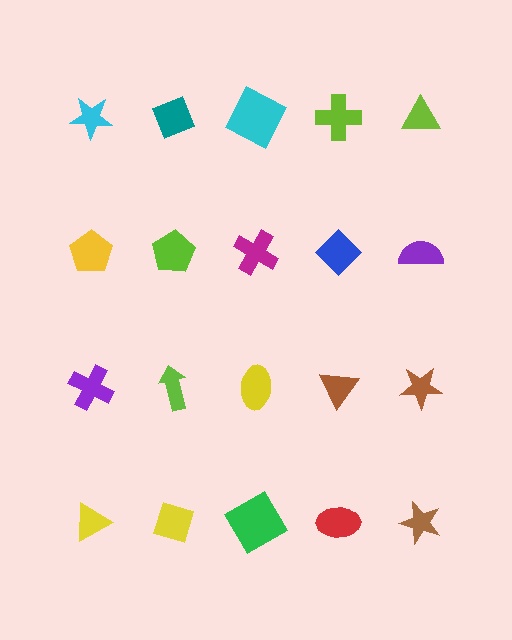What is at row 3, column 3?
A yellow ellipse.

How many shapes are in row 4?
5 shapes.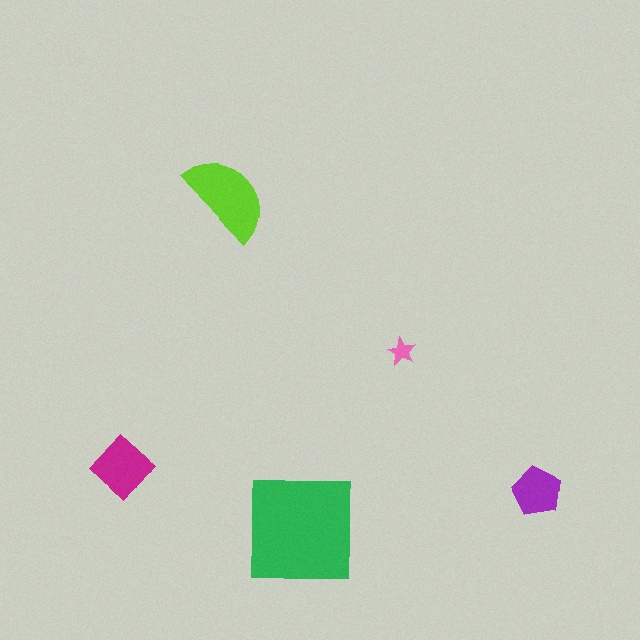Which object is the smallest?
The pink star.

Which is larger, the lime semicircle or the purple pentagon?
The lime semicircle.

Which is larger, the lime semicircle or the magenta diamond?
The lime semicircle.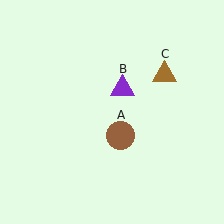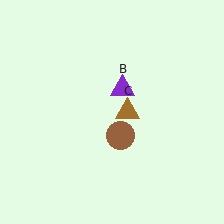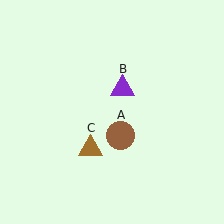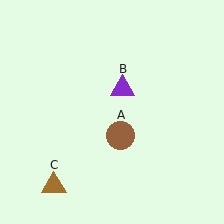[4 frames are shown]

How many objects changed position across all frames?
1 object changed position: brown triangle (object C).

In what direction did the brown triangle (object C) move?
The brown triangle (object C) moved down and to the left.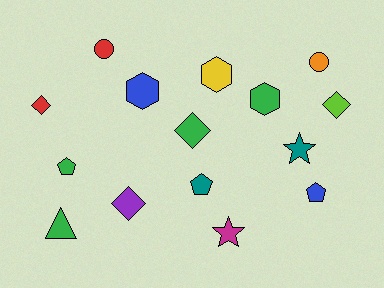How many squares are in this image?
There are no squares.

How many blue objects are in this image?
There are 2 blue objects.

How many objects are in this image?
There are 15 objects.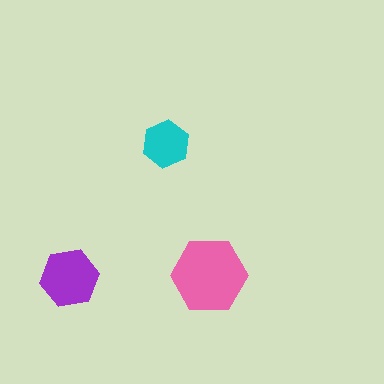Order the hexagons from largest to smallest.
the pink one, the purple one, the cyan one.